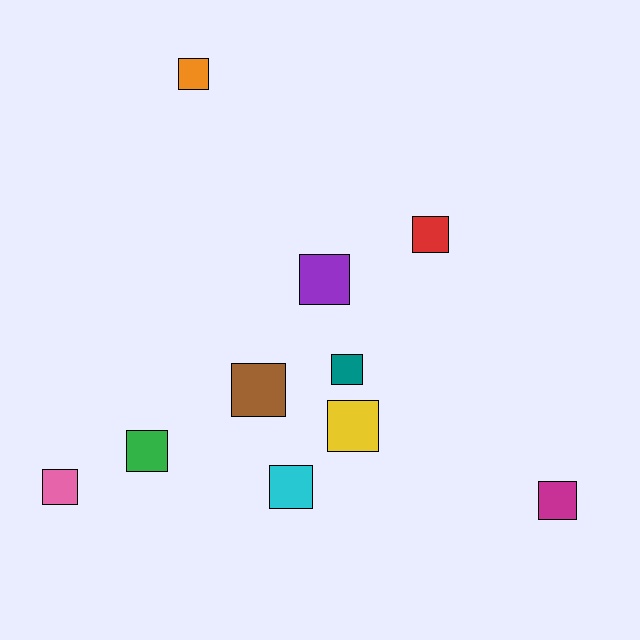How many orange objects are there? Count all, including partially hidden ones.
There is 1 orange object.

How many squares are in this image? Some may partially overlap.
There are 10 squares.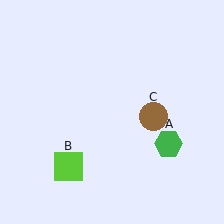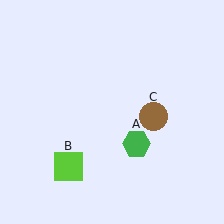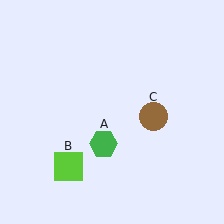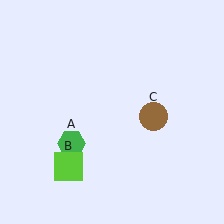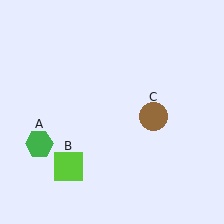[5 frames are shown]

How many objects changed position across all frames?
1 object changed position: green hexagon (object A).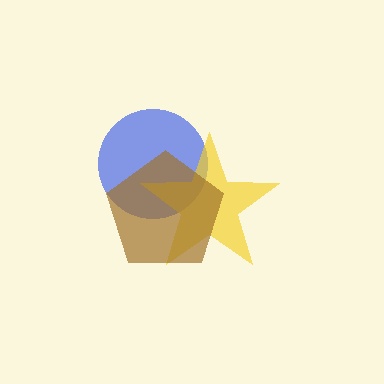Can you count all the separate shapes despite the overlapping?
Yes, there are 3 separate shapes.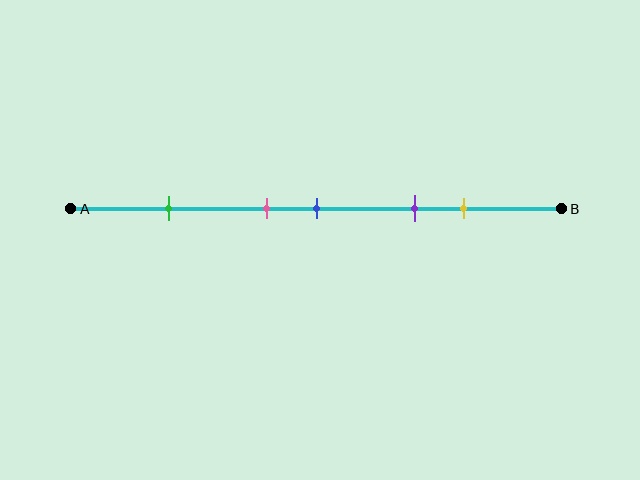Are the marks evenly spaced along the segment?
No, the marks are not evenly spaced.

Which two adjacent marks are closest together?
The pink and blue marks are the closest adjacent pair.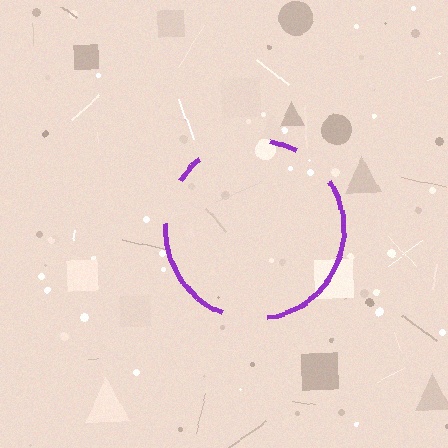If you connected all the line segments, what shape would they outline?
They would outline a circle.